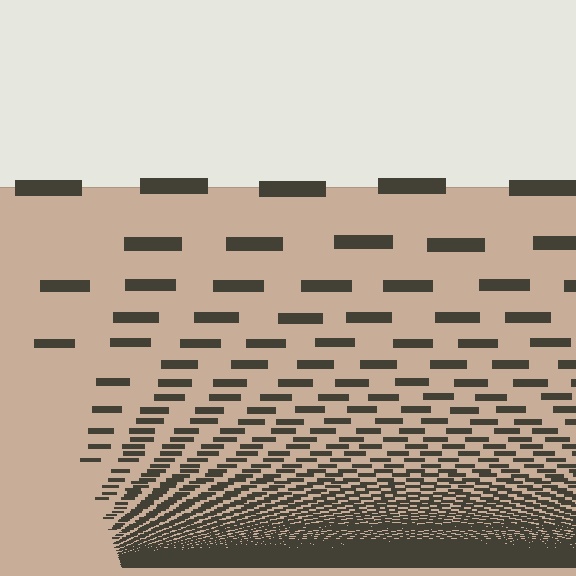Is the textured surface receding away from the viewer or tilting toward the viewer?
The surface appears to tilt toward the viewer. Texture elements get larger and sparser toward the top.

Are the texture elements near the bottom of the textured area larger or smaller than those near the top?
Smaller. The gradient is inverted — elements near the bottom are smaller and denser.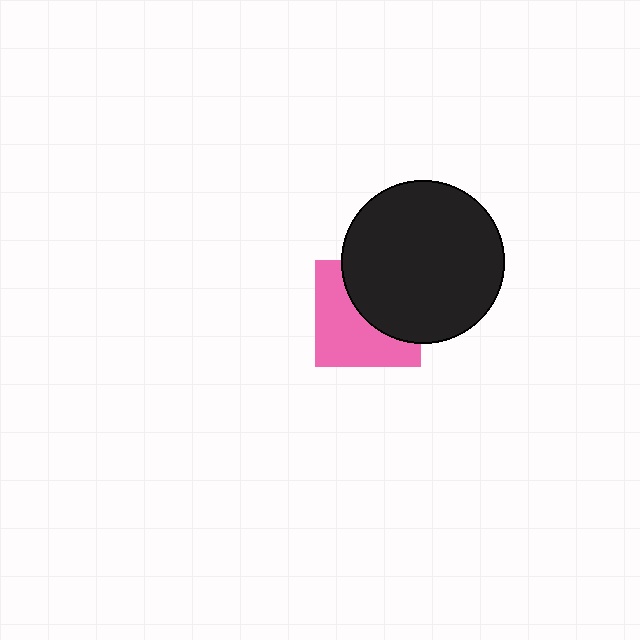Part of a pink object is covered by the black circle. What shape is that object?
It is a square.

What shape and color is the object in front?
The object in front is a black circle.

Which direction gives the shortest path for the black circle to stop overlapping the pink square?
Moving toward the upper-right gives the shortest separation.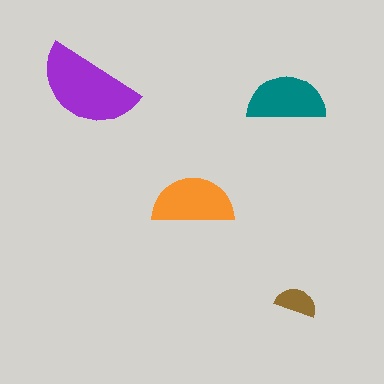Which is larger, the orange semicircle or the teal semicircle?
The orange one.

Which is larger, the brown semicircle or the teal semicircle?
The teal one.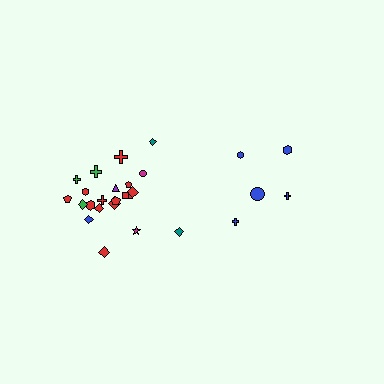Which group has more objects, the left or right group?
The left group.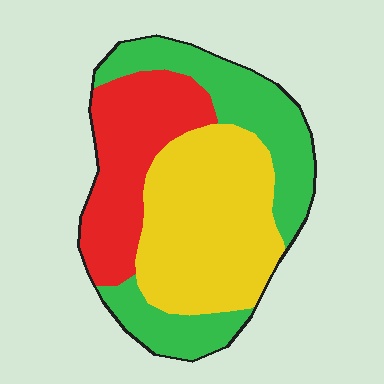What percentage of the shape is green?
Green takes up about one third (1/3) of the shape.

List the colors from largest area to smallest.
From largest to smallest: yellow, green, red.